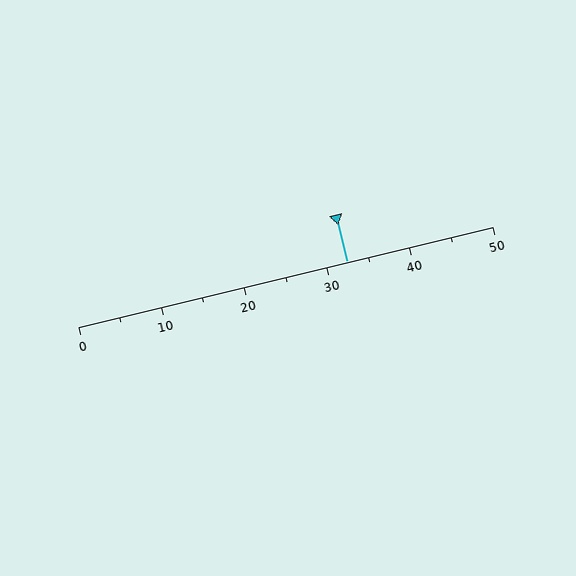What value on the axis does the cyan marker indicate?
The marker indicates approximately 32.5.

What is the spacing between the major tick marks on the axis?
The major ticks are spaced 10 apart.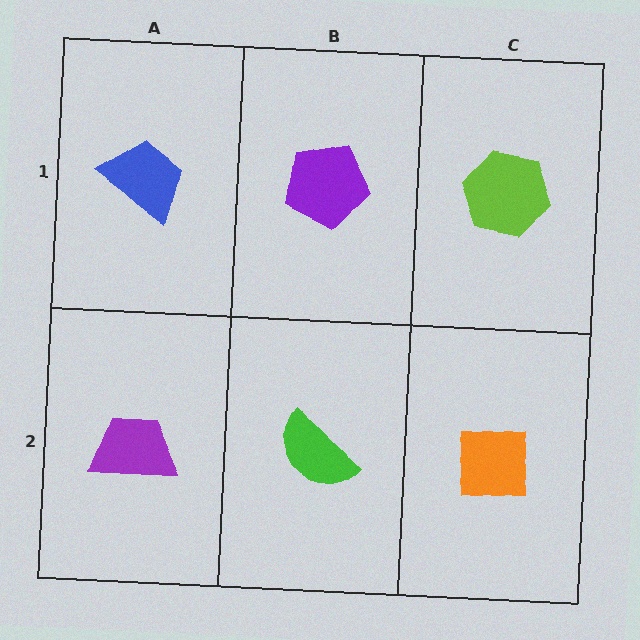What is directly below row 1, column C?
An orange square.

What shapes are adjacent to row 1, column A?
A purple trapezoid (row 2, column A), a purple pentagon (row 1, column B).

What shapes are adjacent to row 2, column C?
A lime hexagon (row 1, column C), a green semicircle (row 2, column B).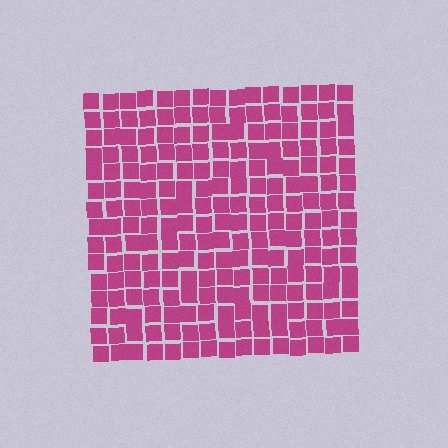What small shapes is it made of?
It is made of small squares.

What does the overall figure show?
The overall figure shows a square.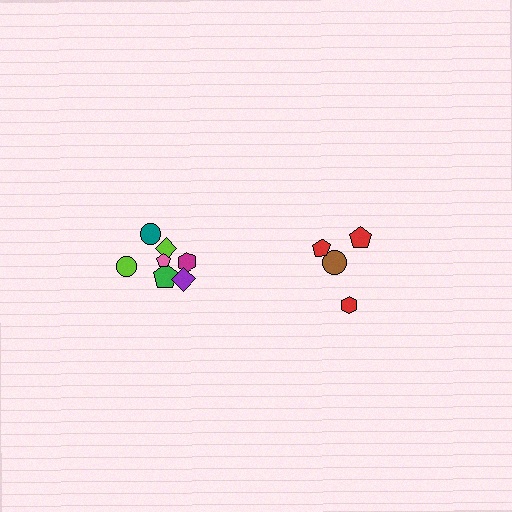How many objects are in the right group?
There are 4 objects.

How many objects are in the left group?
There are 7 objects.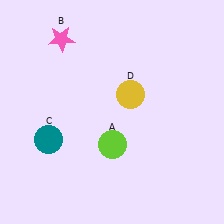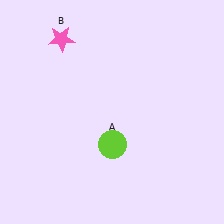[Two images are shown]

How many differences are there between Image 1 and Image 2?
There are 2 differences between the two images.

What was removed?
The teal circle (C), the yellow circle (D) were removed in Image 2.